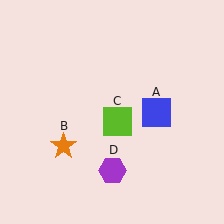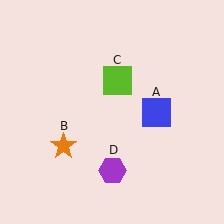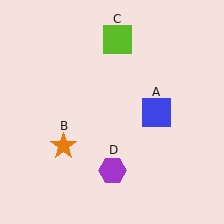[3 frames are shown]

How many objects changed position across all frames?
1 object changed position: lime square (object C).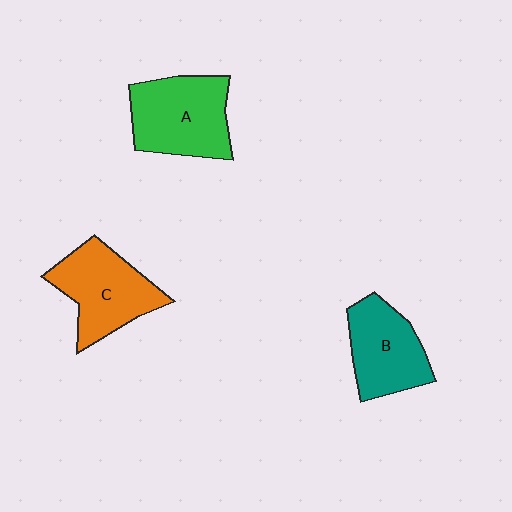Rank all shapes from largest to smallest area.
From largest to smallest: A (green), C (orange), B (teal).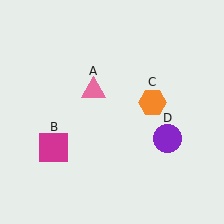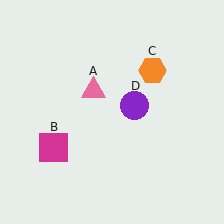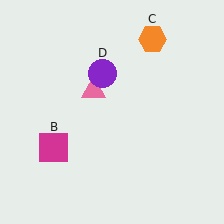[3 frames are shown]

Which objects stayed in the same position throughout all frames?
Pink triangle (object A) and magenta square (object B) remained stationary.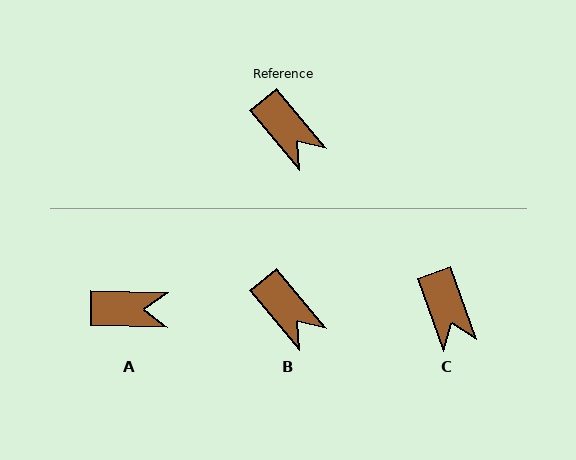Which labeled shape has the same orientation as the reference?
B.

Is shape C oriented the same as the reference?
No, it is off by about 20 degrees.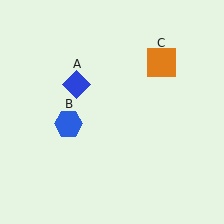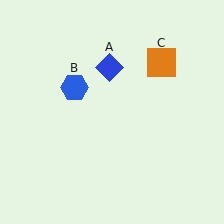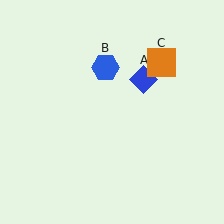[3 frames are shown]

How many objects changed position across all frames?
2 objects changed position: blue diamond (object A), blue hexagon (object B).